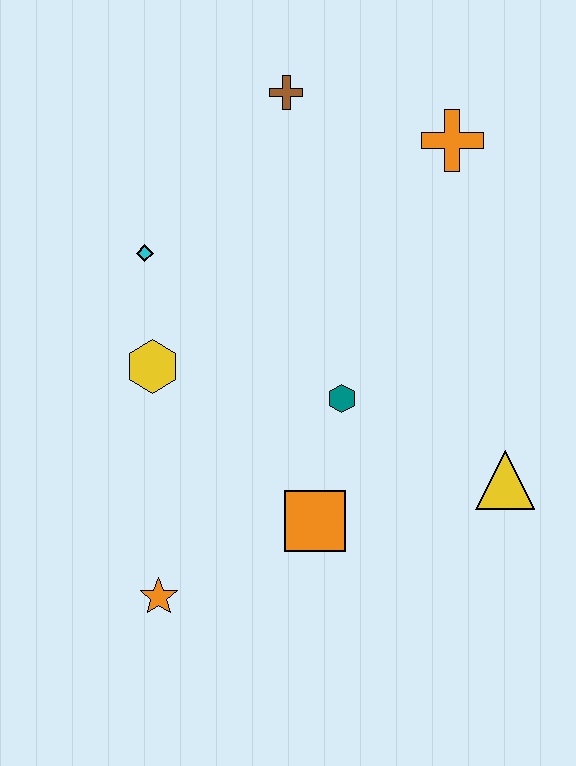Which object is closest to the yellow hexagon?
The cyan diamond is closest to the yellow hexagon.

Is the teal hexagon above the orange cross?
No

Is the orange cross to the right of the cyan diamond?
Yes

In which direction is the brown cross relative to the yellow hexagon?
The brown cross is above the yellow hexagon.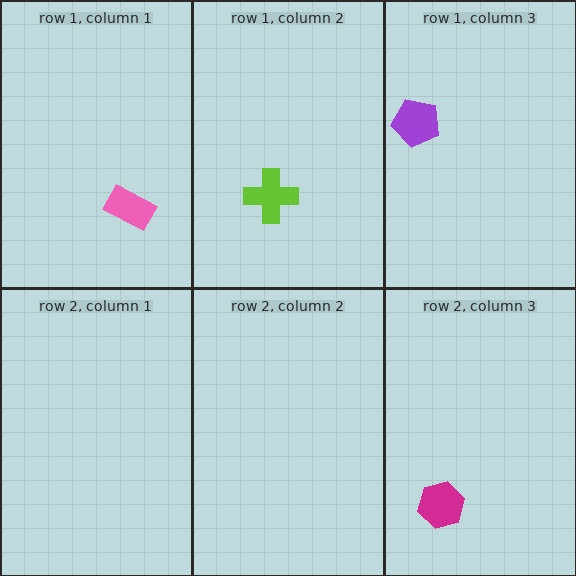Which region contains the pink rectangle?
The row 1, column 1 region.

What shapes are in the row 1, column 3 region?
The purple pentagon.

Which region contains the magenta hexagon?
The row 2, column 3 region.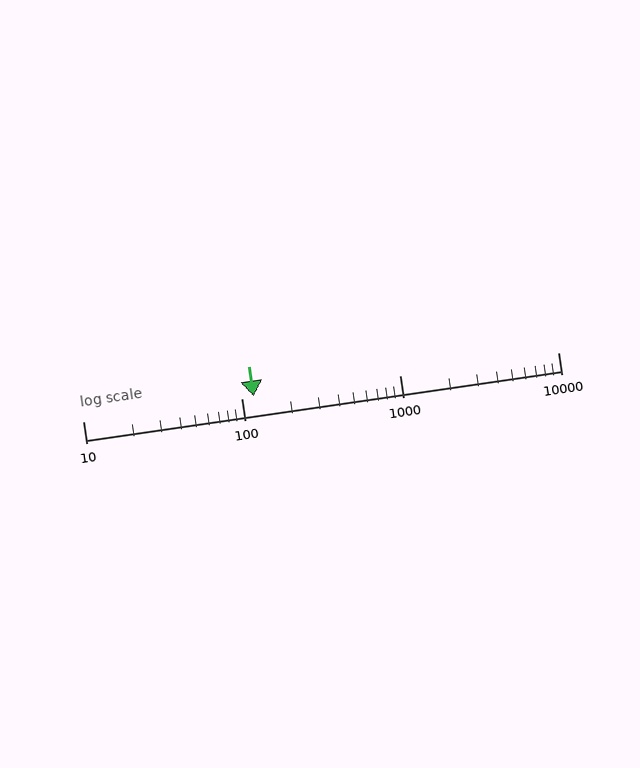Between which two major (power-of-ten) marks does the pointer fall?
The pointer is between 100 and 1000.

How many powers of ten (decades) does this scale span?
The scale spans 3 decades, from 10 to 10000.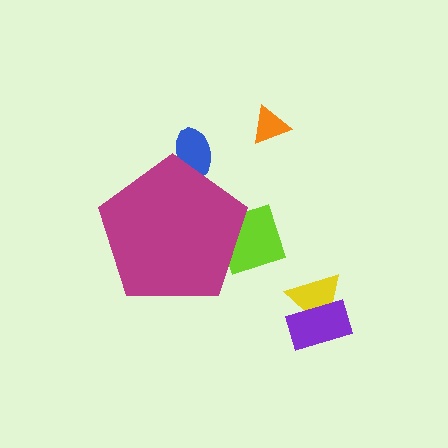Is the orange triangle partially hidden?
No, the orange triangle is fully visible.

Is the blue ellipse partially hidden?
Yes, the blue ellipse is partially hidden behind the magenta pentagon.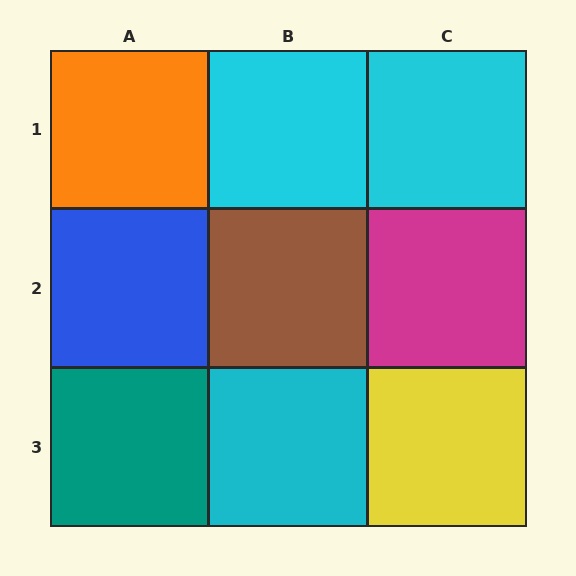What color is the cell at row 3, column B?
Cyan.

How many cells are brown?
1 cell is brown.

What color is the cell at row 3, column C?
Yellow.